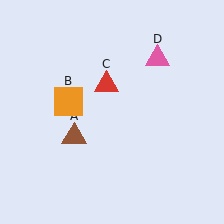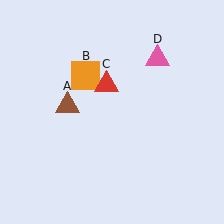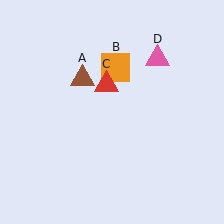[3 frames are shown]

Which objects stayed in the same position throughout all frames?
Red triangle (object C) and pink triangle (object D) remained stationary.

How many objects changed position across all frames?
2 objects changed position: brown triangle (object A), orange square (object B).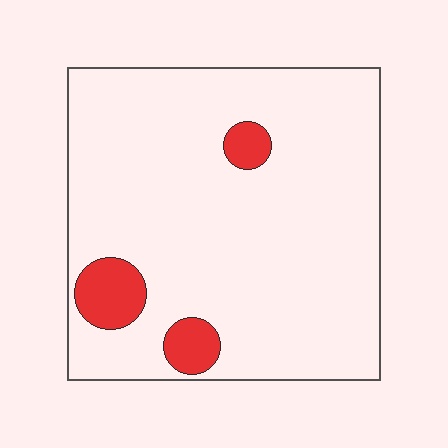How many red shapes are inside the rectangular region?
3.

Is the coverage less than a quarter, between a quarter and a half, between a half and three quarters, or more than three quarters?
Less than a quarter.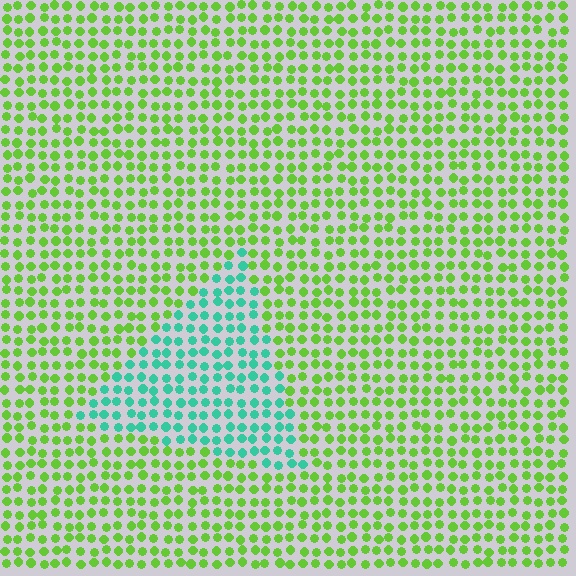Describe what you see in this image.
The image is filled with small lime elements in a uniform arrangement. A triangle-shaped region is visible where the elements are tinted to a slightly different hue, forming a subtle color boundary.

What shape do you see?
I see a triangle.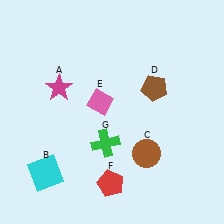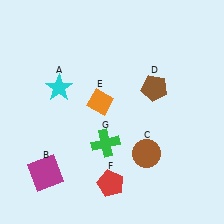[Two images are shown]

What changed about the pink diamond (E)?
In Image 1, E is pink. In Image 2, it changed to orange.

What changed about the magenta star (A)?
In Image 1, A is magenta. In Image 2, it changed to cyan.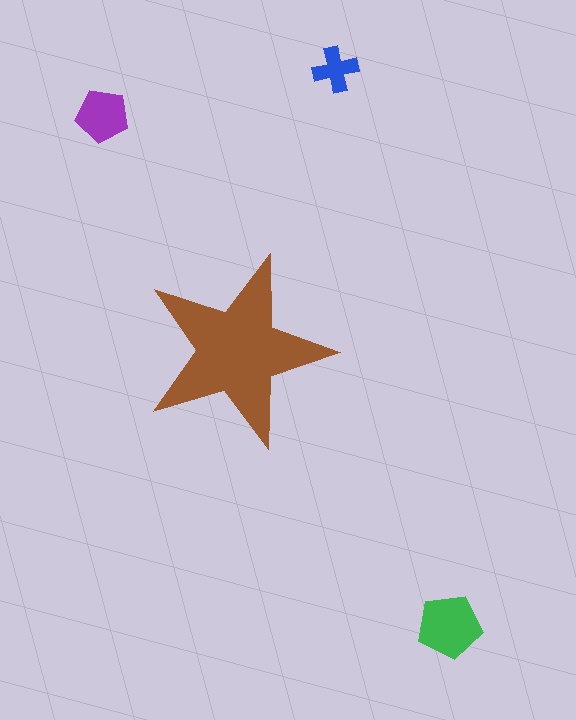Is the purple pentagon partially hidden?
No, the purple pentagon is fully visible.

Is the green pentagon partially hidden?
No, the green pentagon is fully visible.